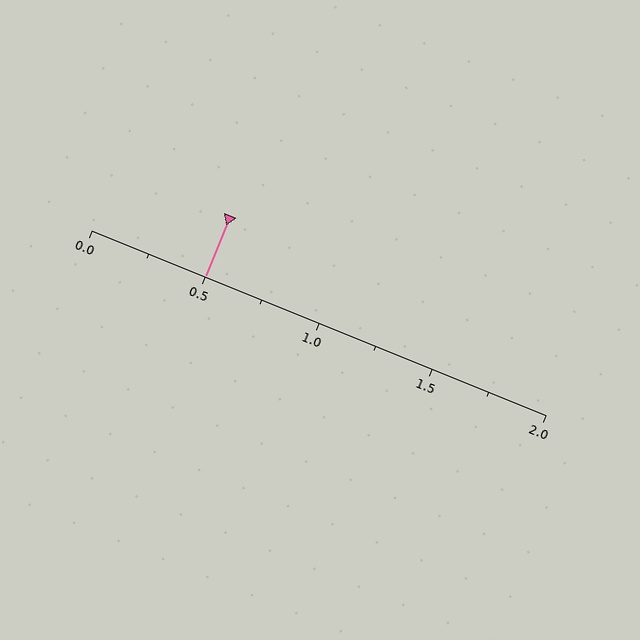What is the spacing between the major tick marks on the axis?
The major ticks are spaced 0.5 apart.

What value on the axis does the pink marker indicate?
The marker indicates approximately 0.5.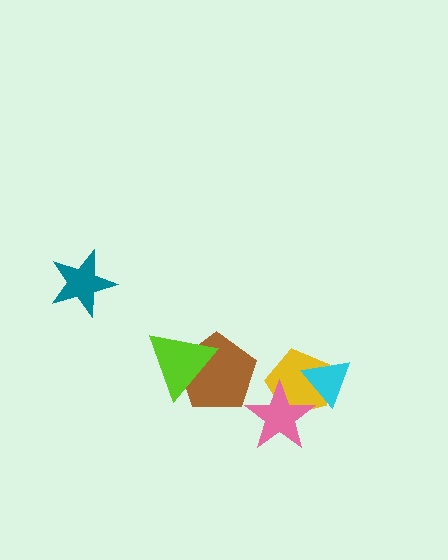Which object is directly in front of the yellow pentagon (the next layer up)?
The pink star is directly in front of the yellow pentagon.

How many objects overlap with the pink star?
1 object overlaps with the pink star.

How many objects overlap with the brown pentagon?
1 object overlaps with the brown pentagon.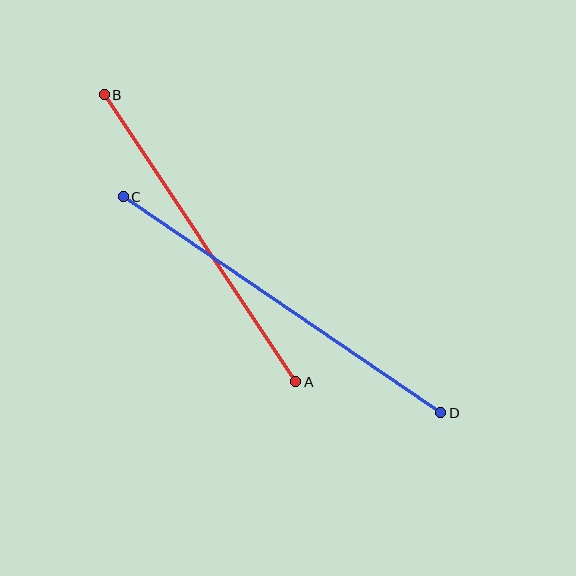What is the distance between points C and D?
The distance is approximately 384 pixels.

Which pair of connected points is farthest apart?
Points C and D are farthest apart.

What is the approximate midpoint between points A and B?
The midpoint is at approximately (200, 238) pixels.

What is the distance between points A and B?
The distance is approximately 345 pixels.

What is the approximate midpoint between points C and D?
The midpoint is at approximately (282, 305) pixels.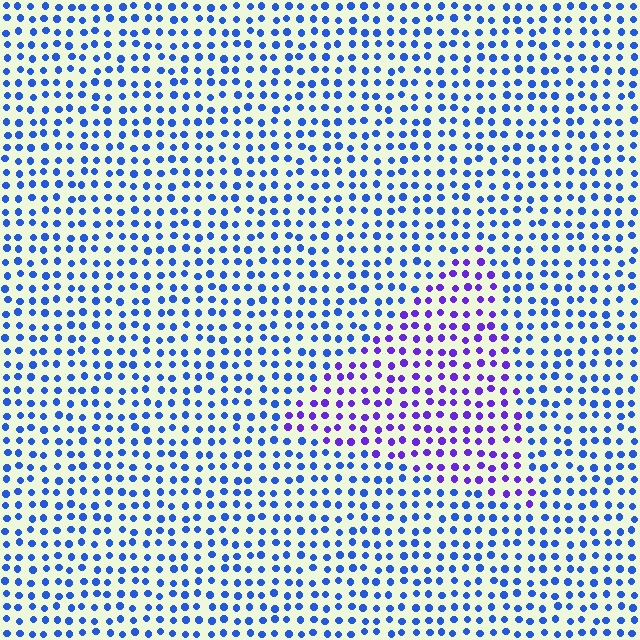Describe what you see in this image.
The image is filled with small blue elements in a uniform arrangement. A triangle-shaped region is visible where the elements are tinted to a slightly different hue, forming a subtle color boundary.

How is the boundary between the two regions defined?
The boundary is defined purely by a slight shift in hue (about 40 degrees). Spacing, size, and orientation are identical on both sides.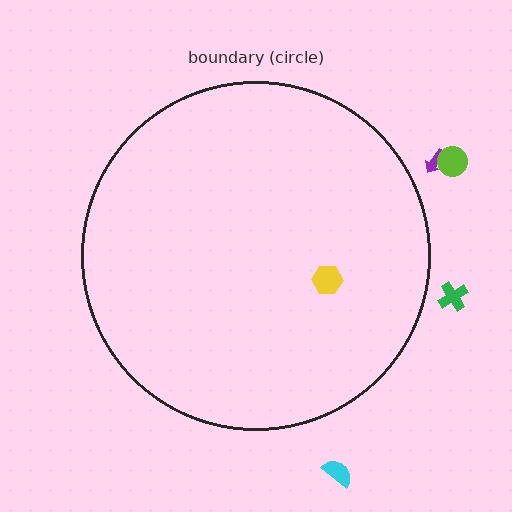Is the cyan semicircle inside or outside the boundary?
Outside.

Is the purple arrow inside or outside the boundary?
Outside.